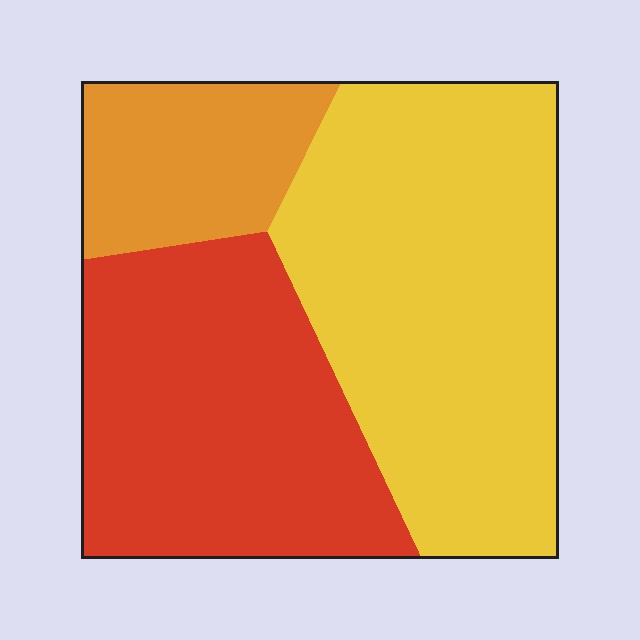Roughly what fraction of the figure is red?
Red takes up about three eighths (3/8) of the figure.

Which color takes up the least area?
Orange, at roughly 15%.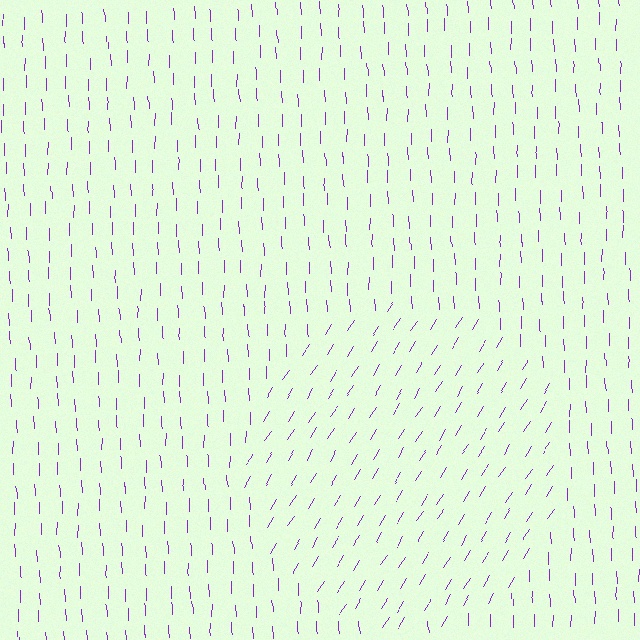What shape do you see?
I see a circle.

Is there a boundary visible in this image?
Yes, there is a texture boundary formed by a change in line orientation.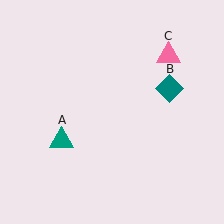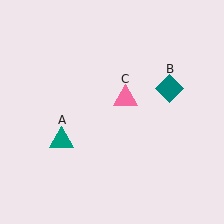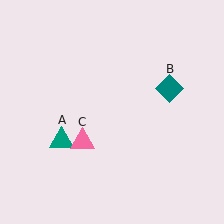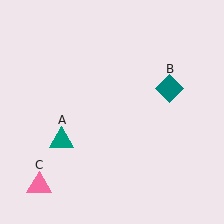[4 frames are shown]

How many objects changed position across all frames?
1 object changed position: pink triangle (object C).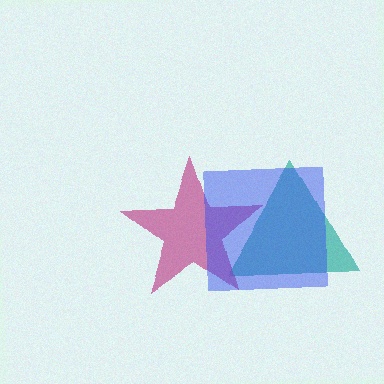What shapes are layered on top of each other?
The layered shapes are: a teal triangle, a magenta star, a blue square.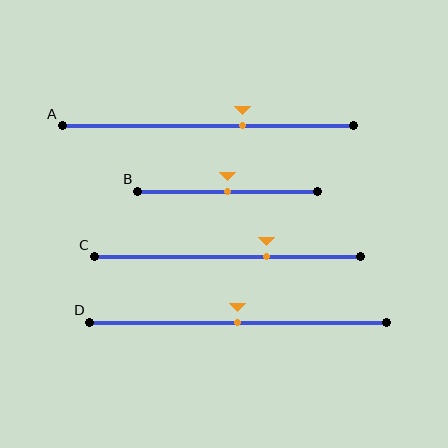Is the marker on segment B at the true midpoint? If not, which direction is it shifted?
Yes, the marker on segment B is at the true midpoint.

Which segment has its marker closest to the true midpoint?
Segment B has its marker closest to the true midpoint.